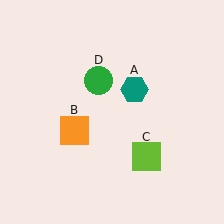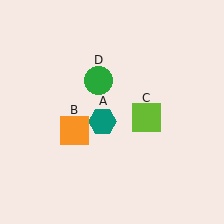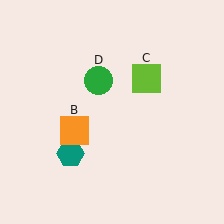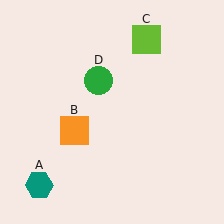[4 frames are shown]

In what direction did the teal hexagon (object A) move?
The teal hexagon (object A) moved down and to the left.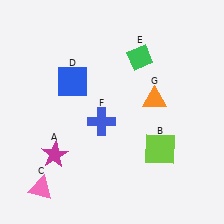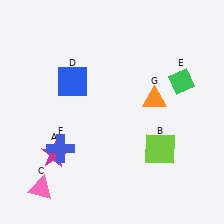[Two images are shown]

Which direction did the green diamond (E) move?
The green diamond (E) moved right.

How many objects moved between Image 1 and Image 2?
2 objects moved between the two images.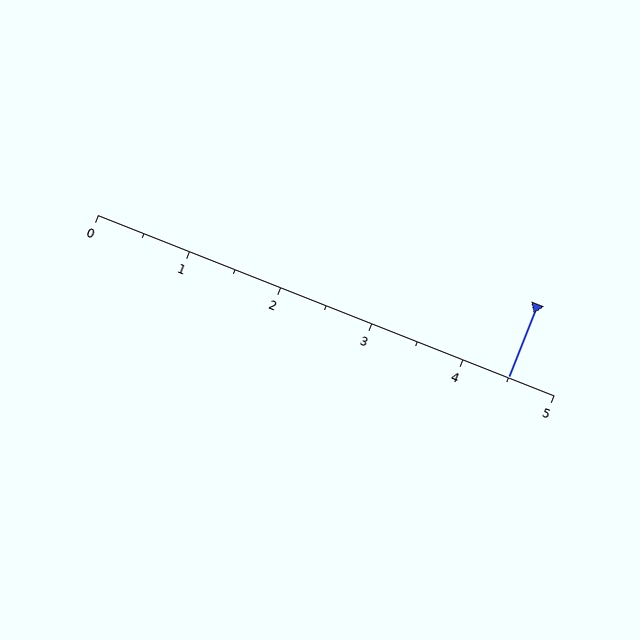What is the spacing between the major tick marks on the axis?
The major ticks are spaced 1 apart.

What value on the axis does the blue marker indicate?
The marker indicates approximately 4.5.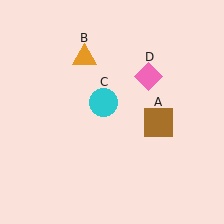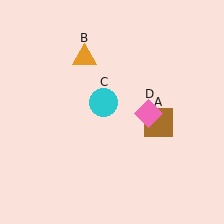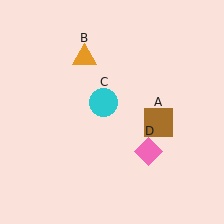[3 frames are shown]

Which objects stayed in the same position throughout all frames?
Brown square (object A) and orange triangle (object B) and cyan circle (object C) remained stationary.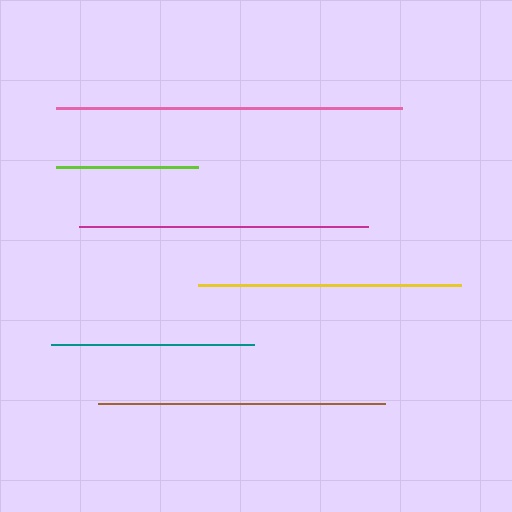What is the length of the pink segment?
The pink segment is approximately 346 pixels long.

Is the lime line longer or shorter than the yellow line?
The yellow line is longer than the lime line.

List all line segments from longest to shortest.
From longest to shortest: pink, magenta, brown, yellow, teal, lime.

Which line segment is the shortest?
The lime line is the shortest at approximately 141 pixels.